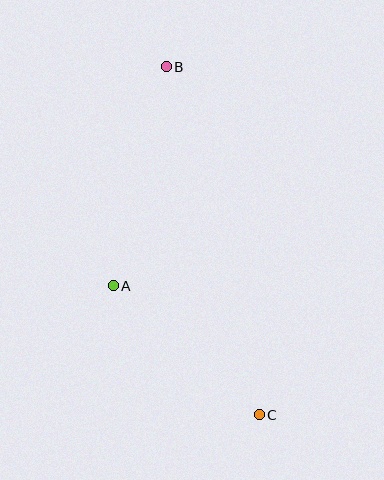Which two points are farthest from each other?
Points B and C are farthest from each other.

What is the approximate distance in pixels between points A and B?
The distance between A and B is approximately 225 pixels.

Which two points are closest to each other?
Points A and C are closest to each other.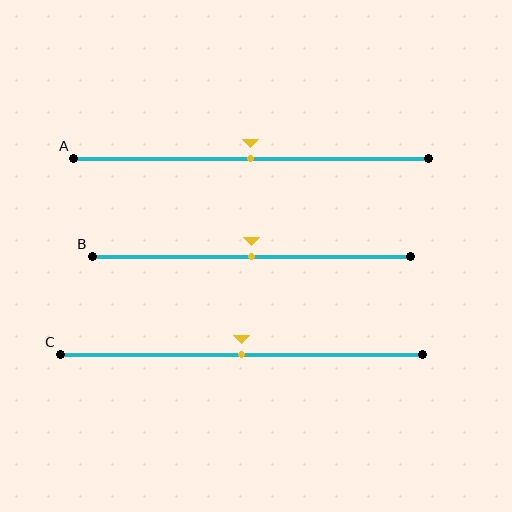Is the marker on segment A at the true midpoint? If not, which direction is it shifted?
Yes, the marker on segment A is at the true midpoint.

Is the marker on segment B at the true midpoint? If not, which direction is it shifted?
Yes, the marker on segment B is at the true midpoint.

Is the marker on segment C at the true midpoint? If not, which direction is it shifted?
Yes, the marker on segment C is at the true midpoint.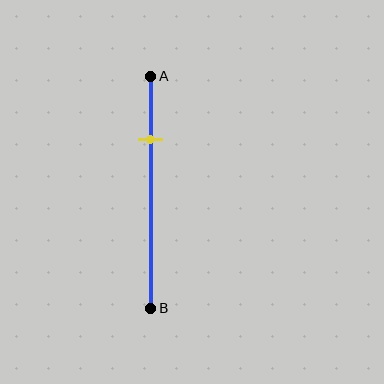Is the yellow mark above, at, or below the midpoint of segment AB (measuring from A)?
The yellow mark is above the midpoint of segment AB.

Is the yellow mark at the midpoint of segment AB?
No, the mark is at about 25% from A, not at the 50% midpoint.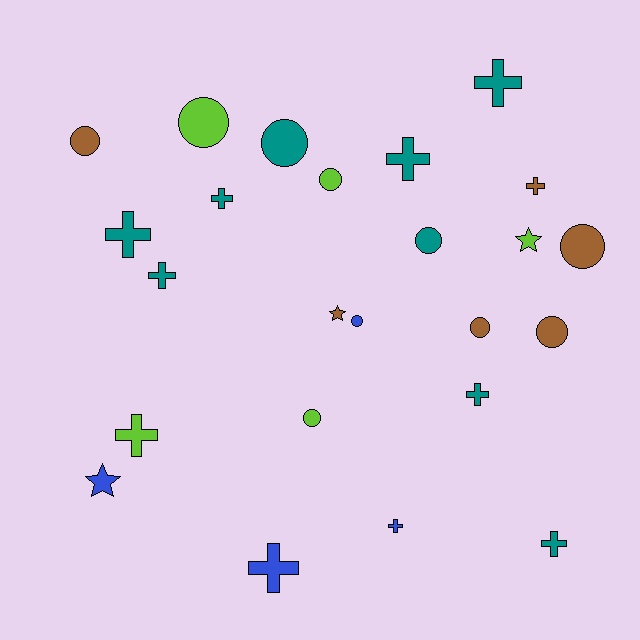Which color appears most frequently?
Teal, with 9 objects.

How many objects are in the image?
There are 24 objects.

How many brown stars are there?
There is 1 brown star.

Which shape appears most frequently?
Cross, with 11 objects.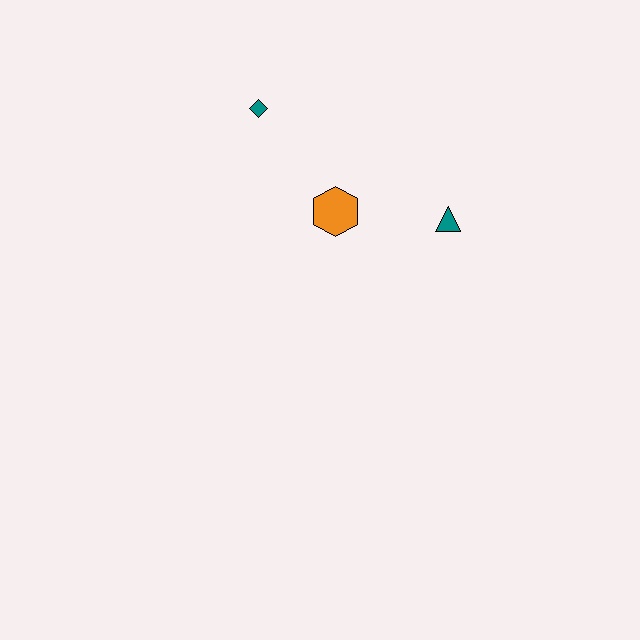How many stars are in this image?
There are no stars.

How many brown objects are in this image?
There are no brown objects.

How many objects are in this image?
There are 3 objects.